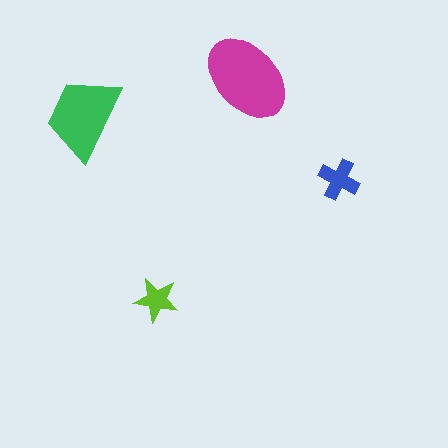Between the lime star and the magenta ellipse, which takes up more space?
The magenta ellipse.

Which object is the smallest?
The lime star.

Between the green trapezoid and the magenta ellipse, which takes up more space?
The magenta ellipse.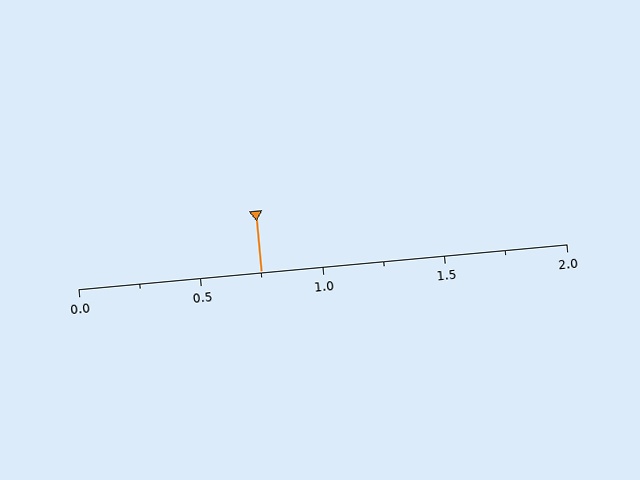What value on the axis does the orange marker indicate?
The marker indicates approximately 0.75.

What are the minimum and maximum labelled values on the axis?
The axis runs from 0.0 to 2.0.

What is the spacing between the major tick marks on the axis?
The major ticks are spaced 0.5 apart.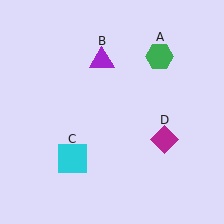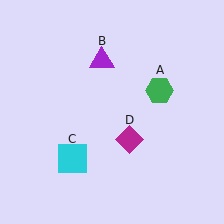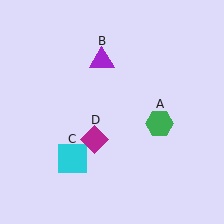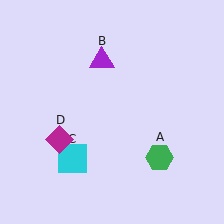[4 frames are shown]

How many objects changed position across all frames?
2 objects changed position: green hexagon (object A), magenta diamond (object D).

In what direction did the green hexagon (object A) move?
The green hexagon (object A) moved down.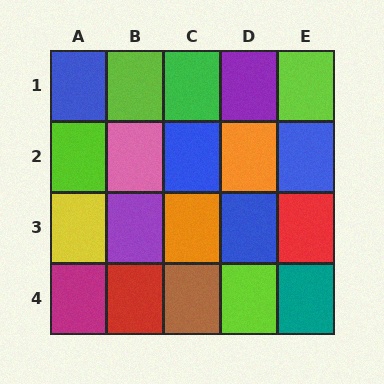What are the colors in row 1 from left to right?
Blue, lime, green, purple, lime.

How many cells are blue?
4 cells are blue.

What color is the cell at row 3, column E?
Red.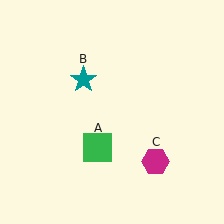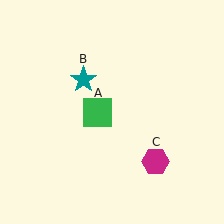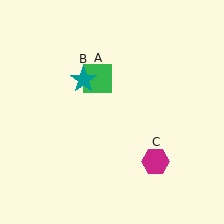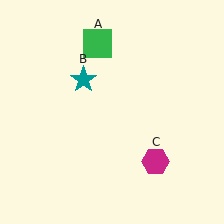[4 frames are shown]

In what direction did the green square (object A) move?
The green square (object A) moved up.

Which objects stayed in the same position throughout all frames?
Teal star (object B) and magenta hexagon (object C) remained stationary.